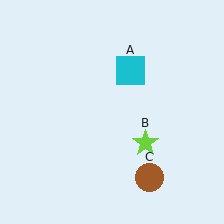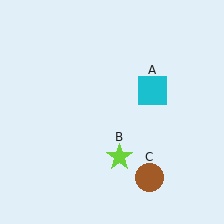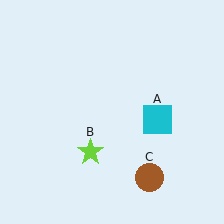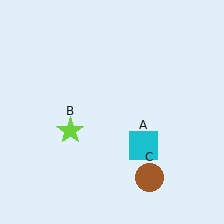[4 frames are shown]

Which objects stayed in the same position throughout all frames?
Brown circle (object C) remained stationary.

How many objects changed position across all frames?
2 objects changed position: cyan square (object A), lime star (object B).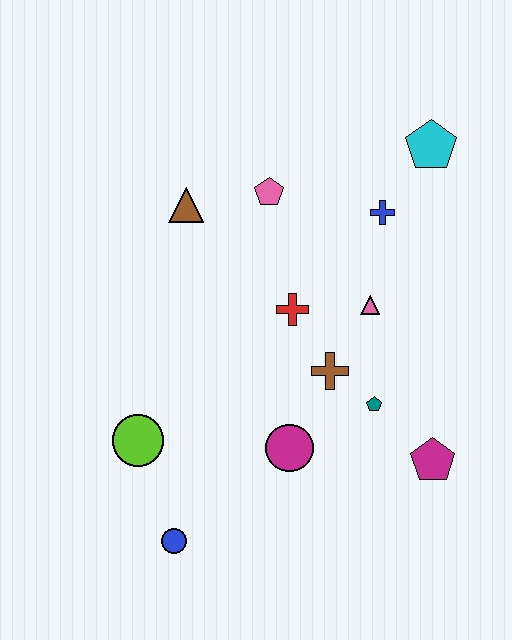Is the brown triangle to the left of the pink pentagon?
Yes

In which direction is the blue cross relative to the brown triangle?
The blue cross is to the right of the brown triangle.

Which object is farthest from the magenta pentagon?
The brown triangle is farthest from the magenta pentagon.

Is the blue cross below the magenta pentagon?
No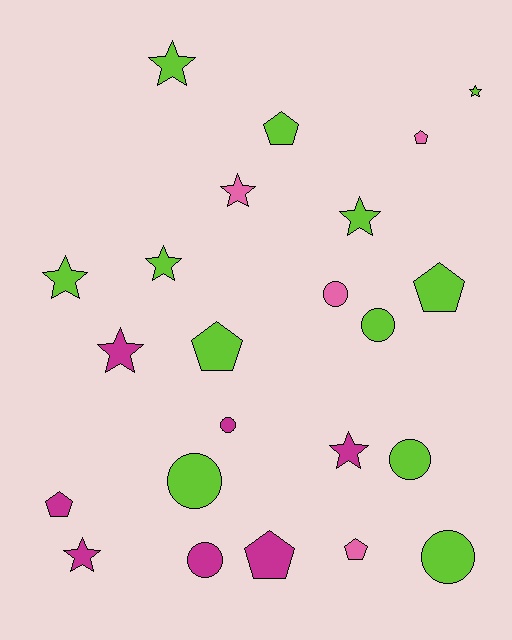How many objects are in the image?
There are 23 objects.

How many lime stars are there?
There are 5 lime stars.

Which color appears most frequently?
Lime, with 12 objects.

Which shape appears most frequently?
Star, with 9 objects.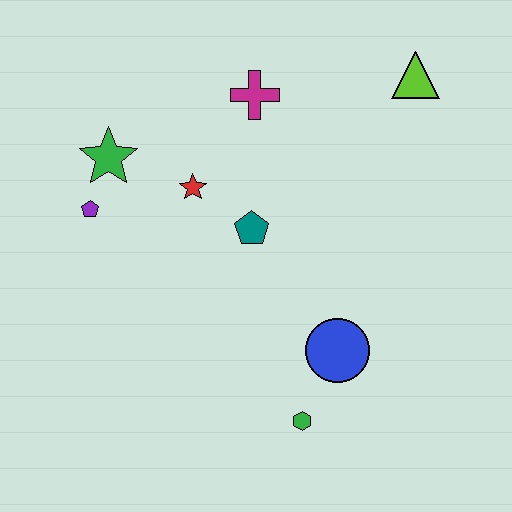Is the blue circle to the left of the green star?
No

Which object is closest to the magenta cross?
The red star is closest to the magenta cross.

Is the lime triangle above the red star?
Yes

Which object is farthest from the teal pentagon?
The lime triangle is farthest from the teal pentagon.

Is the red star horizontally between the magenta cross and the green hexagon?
No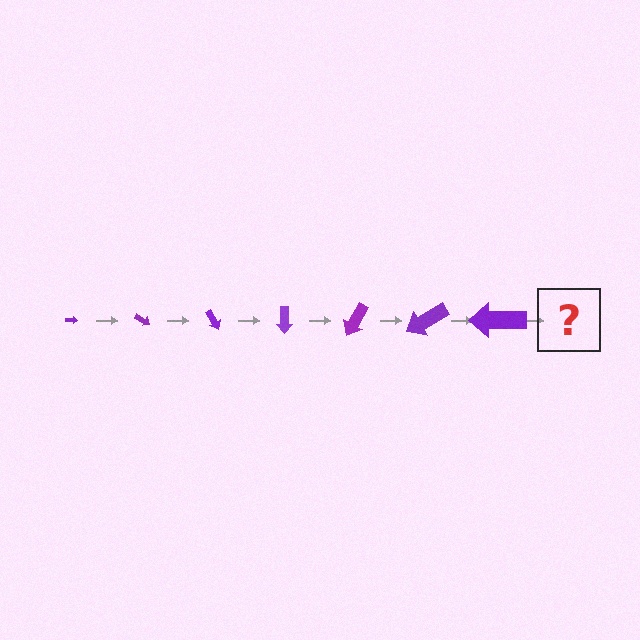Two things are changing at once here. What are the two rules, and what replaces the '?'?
The two rules are that the arrow grows larger each step and it rotates 30 degrees each step. The '?' should be an arrow, larger than the previous one and rotated 210 degrees from the start.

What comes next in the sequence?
The next element should be an arrow, larger than the previous one and rotated 210 degrees from the start.